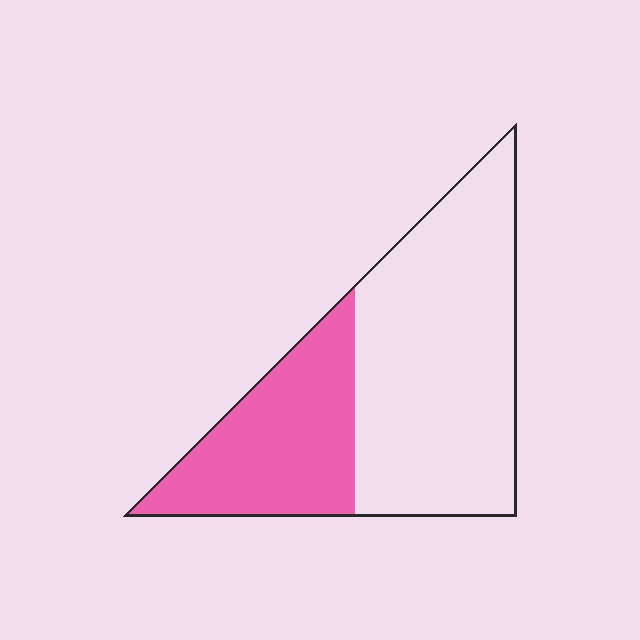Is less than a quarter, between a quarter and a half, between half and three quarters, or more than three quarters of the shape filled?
Between a quarter and a half.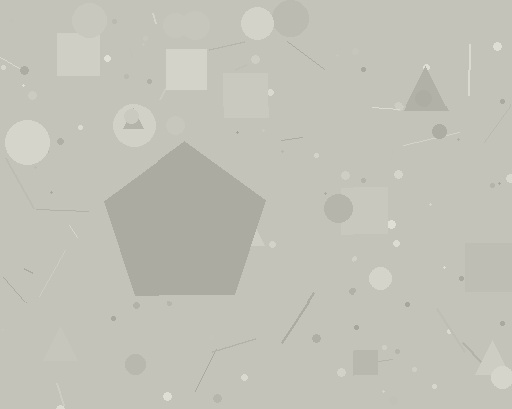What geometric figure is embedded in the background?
A pentagon is embedded in the background.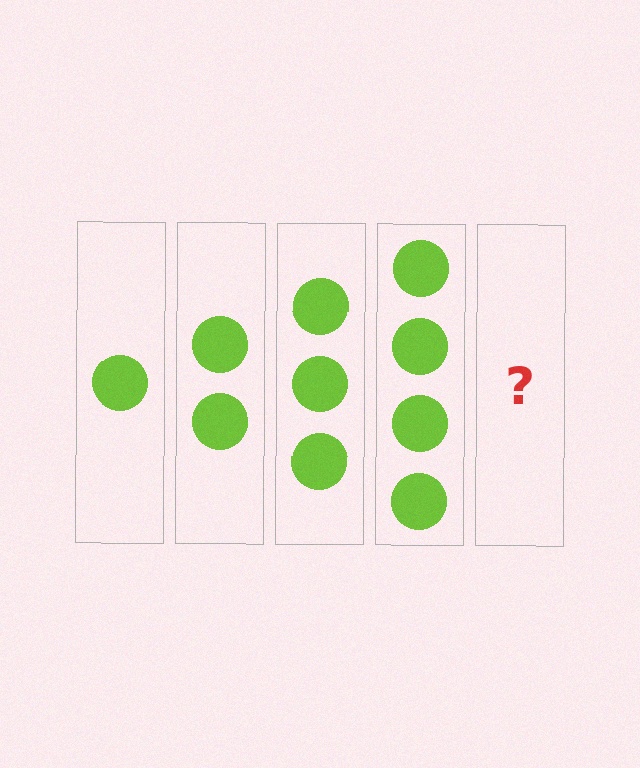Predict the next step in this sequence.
The next step is 5 circles.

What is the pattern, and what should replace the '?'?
The pattern is that each step adds one more circle. The '?' should be 5 circles.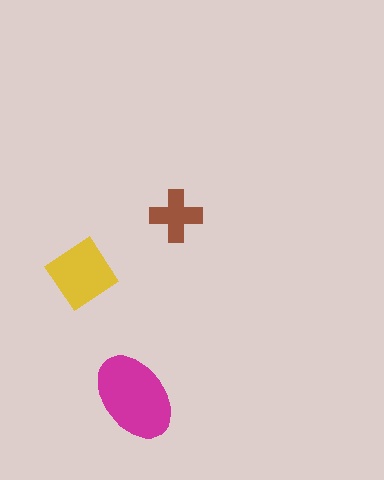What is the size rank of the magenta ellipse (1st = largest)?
1st.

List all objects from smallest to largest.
The brown cross, the yellow diamond, the magenta ellipse.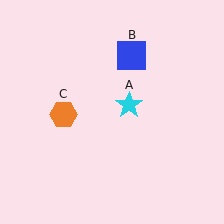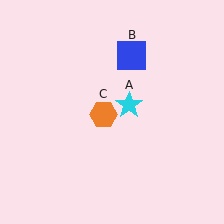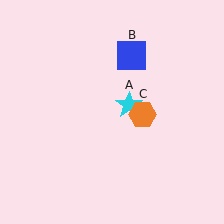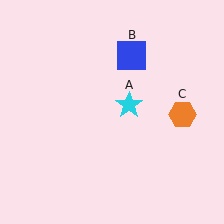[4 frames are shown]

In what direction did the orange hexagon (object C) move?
The orange hexagon (object C) moved right.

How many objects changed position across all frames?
1 object changed position: orange hexagon (object C).